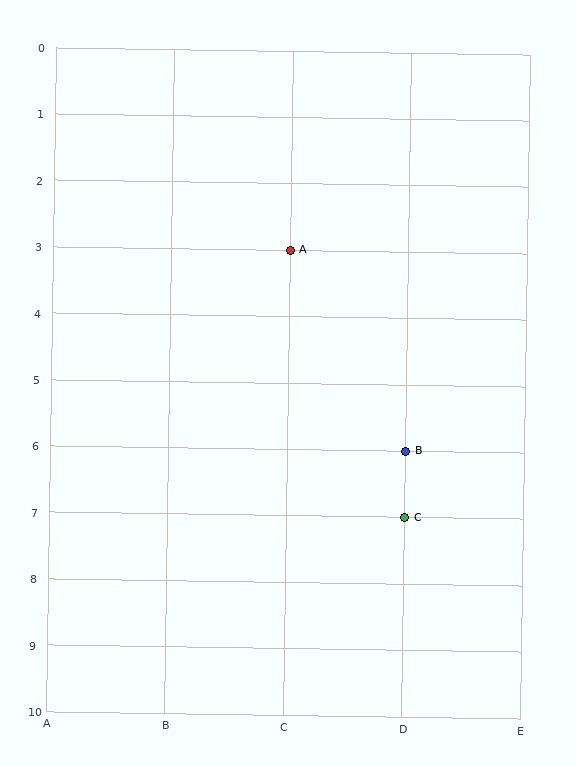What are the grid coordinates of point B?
Point B is at grid coordinates (D, 6).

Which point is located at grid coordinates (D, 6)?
Point B is at (D, 6).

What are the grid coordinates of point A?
Point A is at grid coordinates (C, 3).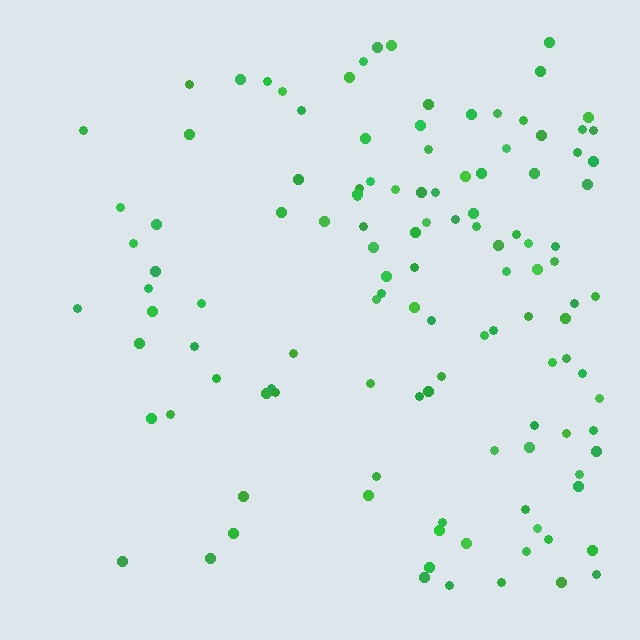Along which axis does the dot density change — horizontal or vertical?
Horizontal.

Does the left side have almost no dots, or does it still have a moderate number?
Still a moderate number, just noticeably fewer than the right.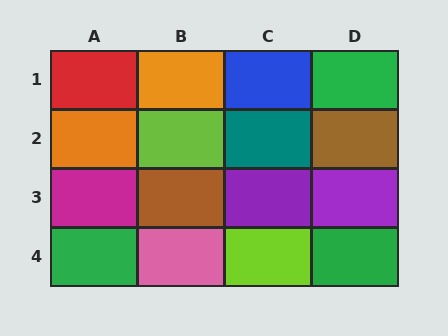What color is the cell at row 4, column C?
Lime.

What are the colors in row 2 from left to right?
Orange, lime, teal, brown.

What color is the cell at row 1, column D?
Green.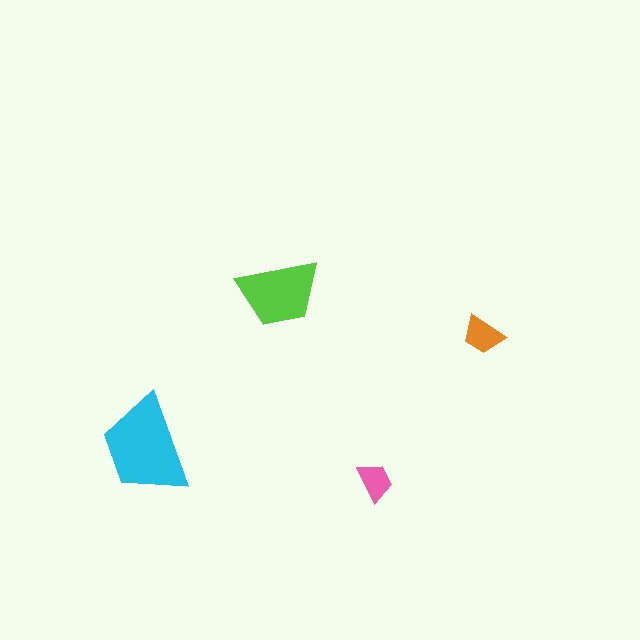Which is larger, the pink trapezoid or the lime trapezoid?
The lime one.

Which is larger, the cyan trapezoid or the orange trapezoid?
The cyan one.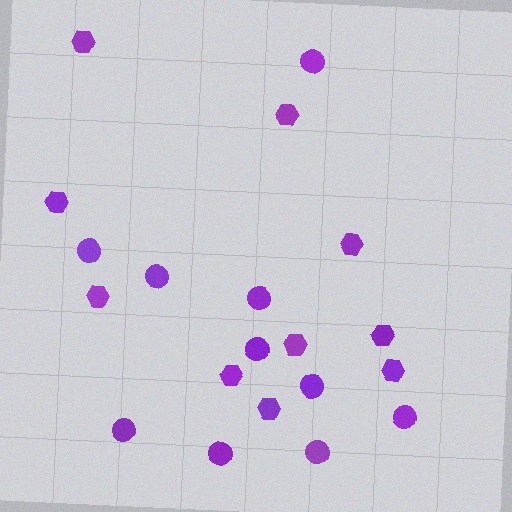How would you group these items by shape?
There are 2 groups: one group of circles (10) and one group of hexagons (10).